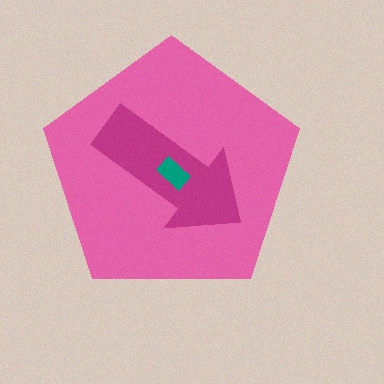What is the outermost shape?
The pink pentagon.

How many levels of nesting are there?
3.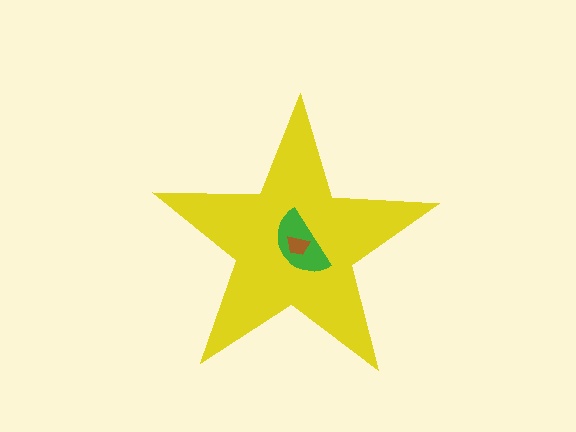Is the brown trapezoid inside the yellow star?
Yes.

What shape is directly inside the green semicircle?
The brown trapezoid.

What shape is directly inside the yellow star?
The green semicircle.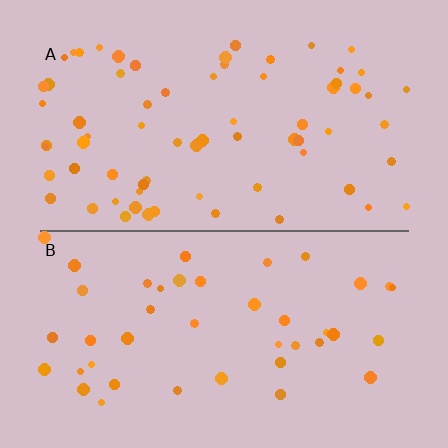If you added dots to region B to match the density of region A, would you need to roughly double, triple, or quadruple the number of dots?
Approximately double.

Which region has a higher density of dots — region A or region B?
A (the top).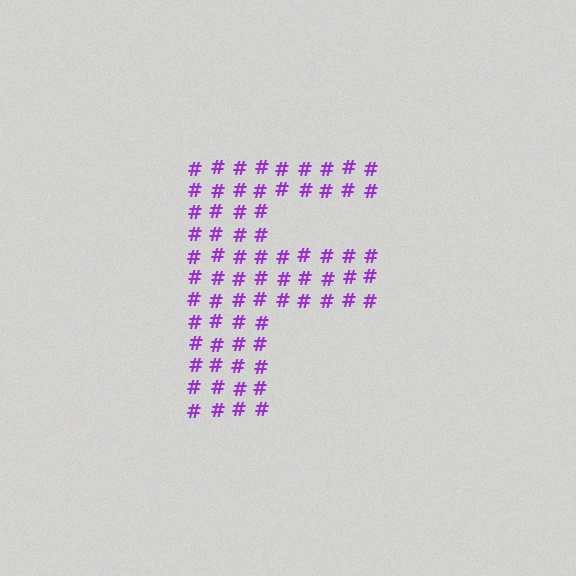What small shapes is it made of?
It is made of small hash symbols.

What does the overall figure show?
The overall figure shows the letter F.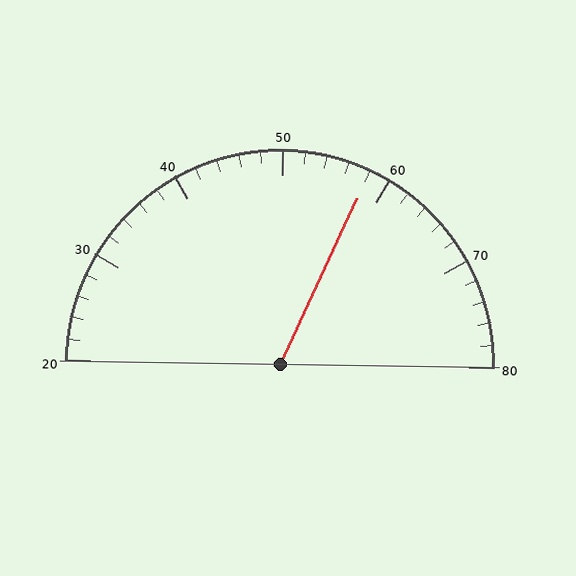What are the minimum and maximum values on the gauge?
The gauge ranges from 20 to 80.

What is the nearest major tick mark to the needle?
The nearest major tick mark is 60.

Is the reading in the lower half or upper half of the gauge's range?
The reading is in the upper half of the range (20 to 80).